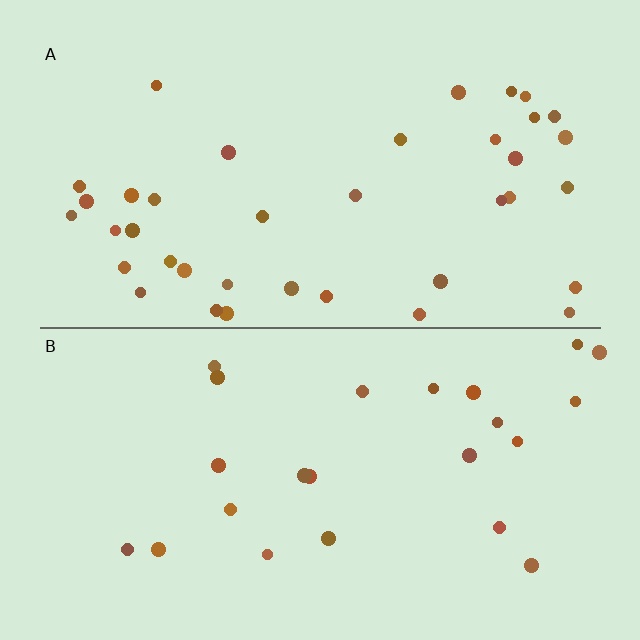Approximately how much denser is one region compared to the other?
Approximately 1.6× — region A over region B.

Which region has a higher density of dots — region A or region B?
A (the top).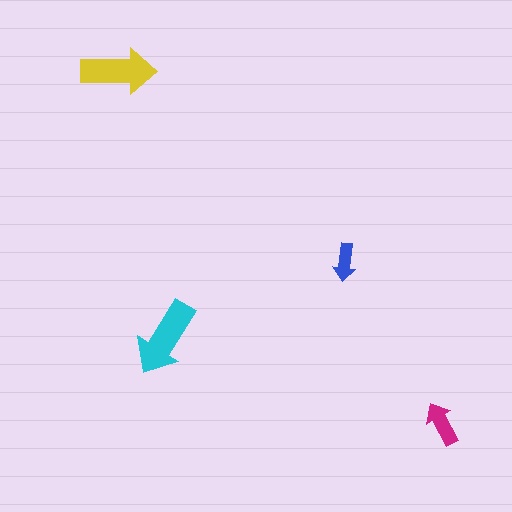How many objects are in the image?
There are 4 objects in the image.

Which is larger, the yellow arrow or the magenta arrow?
The yellow one.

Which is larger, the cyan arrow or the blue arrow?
The cyan one.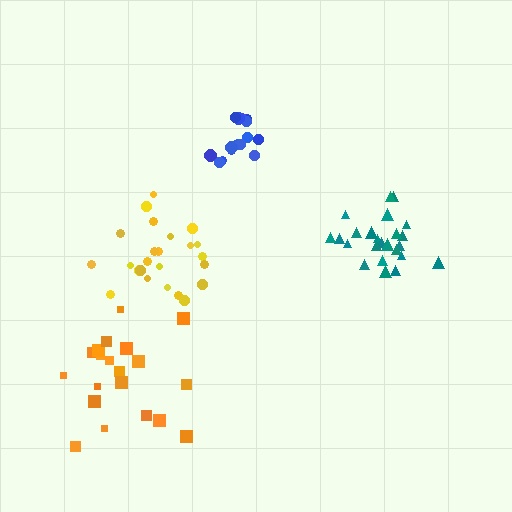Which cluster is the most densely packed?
Teal.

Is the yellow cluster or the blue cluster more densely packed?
Blue.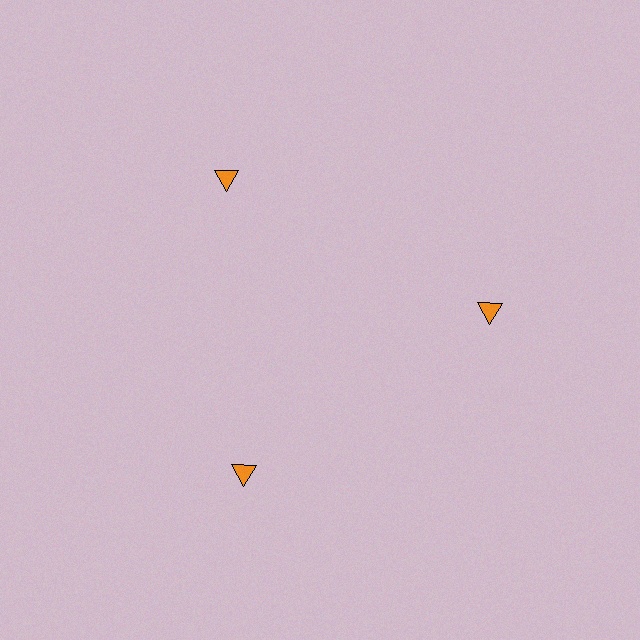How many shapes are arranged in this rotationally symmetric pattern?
There are 3 shapes, arranged in 3 groups of 1.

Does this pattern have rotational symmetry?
Yes, this pattern has 3-fold rotational symmetry. It looks the same after rotating 120 degrees around the center.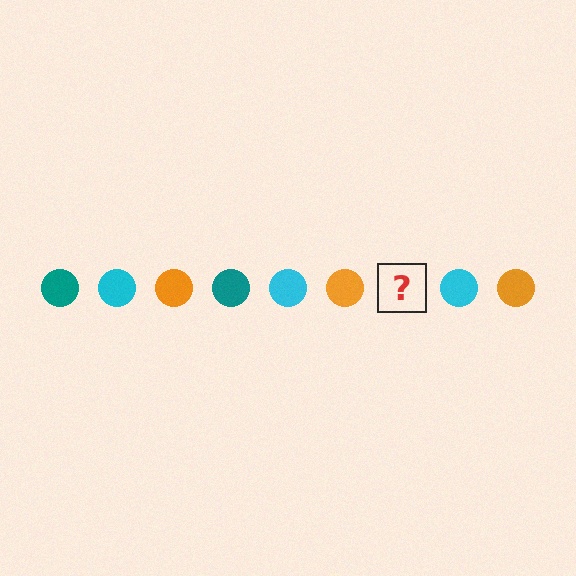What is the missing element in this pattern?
The missing element is a teal circle.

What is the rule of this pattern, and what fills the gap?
The rule is that the pattern cycles through teal, cyan, orange circles. The gap should be filled with a teal circle.